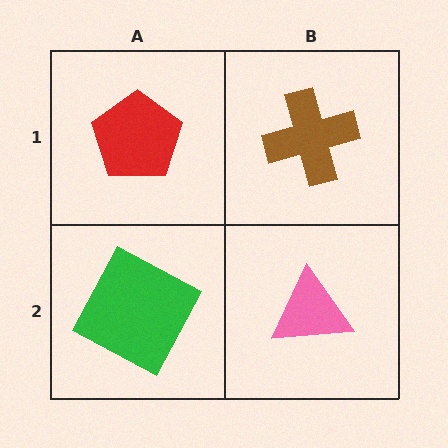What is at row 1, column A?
A red pentagon.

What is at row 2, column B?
A pink triangle.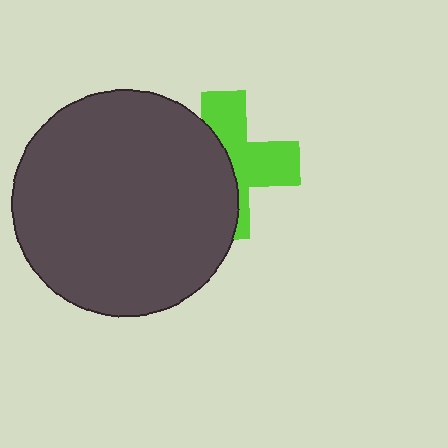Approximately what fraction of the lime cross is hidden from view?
Roughly 50% of the lime cross is hidden behind the dark gray circle.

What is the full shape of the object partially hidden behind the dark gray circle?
The partially hidden object is a lime cross.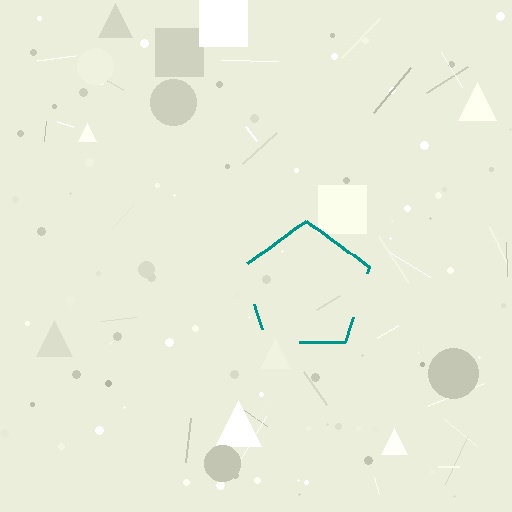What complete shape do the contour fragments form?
The contour fragments form a pentagon.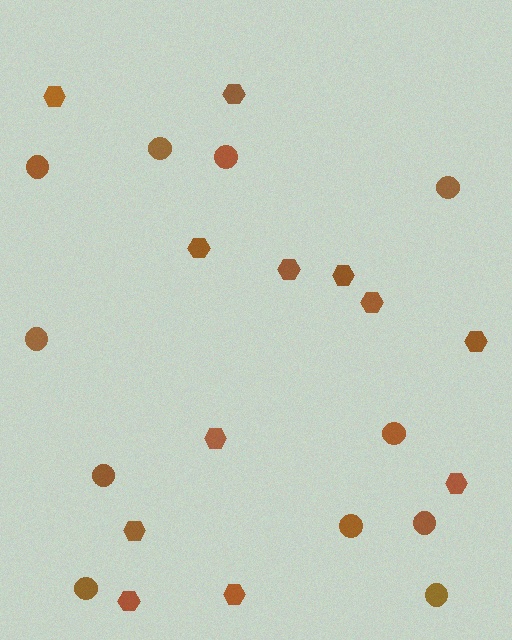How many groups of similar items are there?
There are 2 groups: one group of hexagons (12) and one group of circles (11).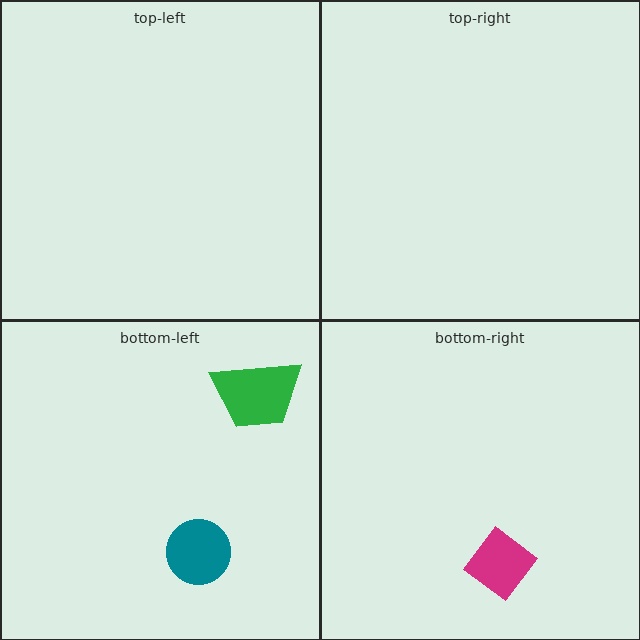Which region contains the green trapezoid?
The bottom-left region.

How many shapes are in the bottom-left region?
2.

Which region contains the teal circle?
The bottom-left region.